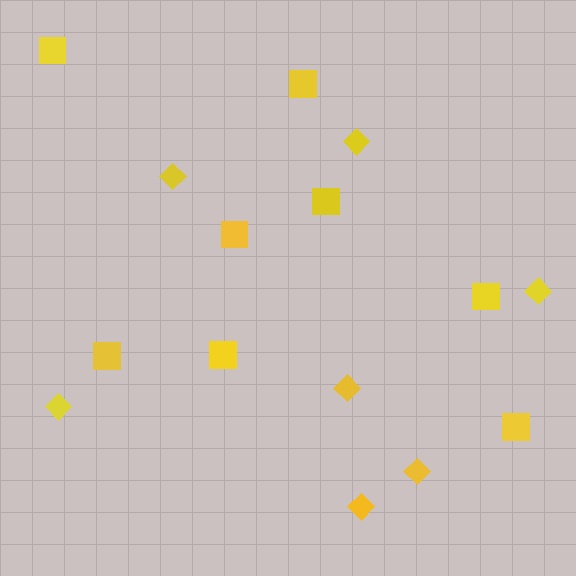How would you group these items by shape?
There are 2 groups: one group of squares (8) and one group of diamonds (7).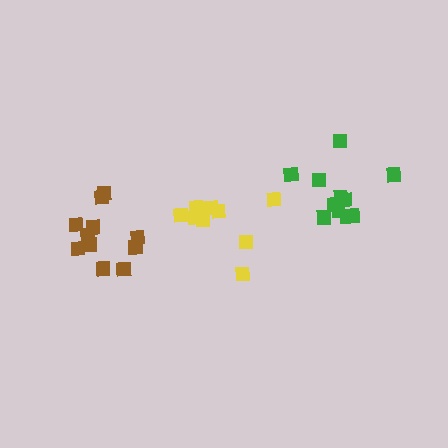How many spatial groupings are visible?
There are 3 spatial groupings.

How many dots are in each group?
Group 1: 11 dots, Group 2: 10 dots, Group 3: 11 dots (32 total).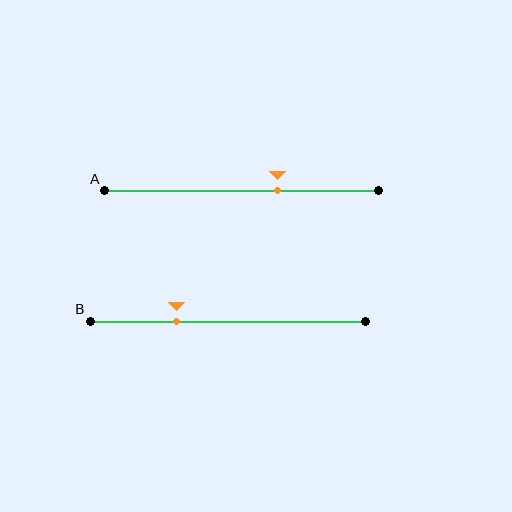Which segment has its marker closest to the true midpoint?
Segment A has its marker closest to the true midpoint.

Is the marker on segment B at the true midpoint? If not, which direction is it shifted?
No, the marker on segment B is shifted to the left by about 18% of the segment length.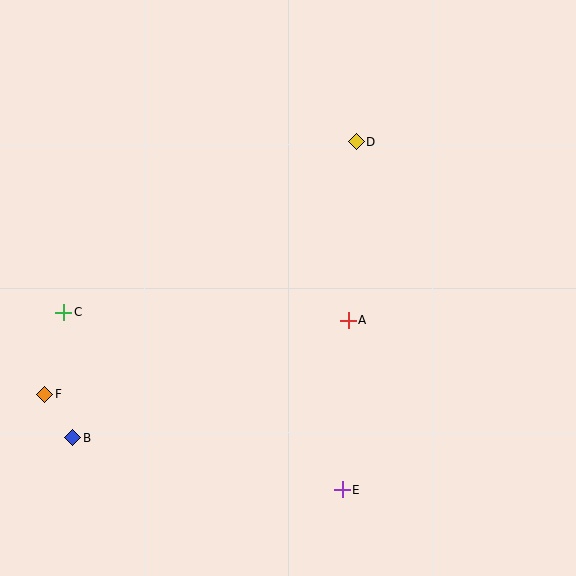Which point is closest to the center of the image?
Point A at (348, 320) is closest to the center.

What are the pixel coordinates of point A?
Point A is at (348, 320).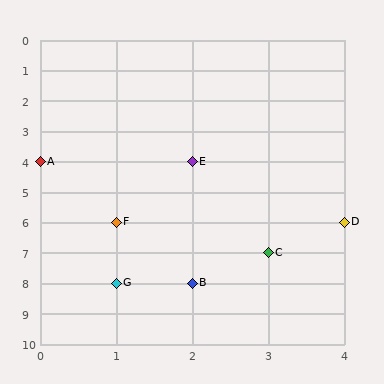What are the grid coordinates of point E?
Point E is at grid coordinates (2, 4).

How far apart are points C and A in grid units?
Points C and A are 3 columns and 3 rows apart (about 4.2 grid units diagonally).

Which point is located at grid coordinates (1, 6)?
Point F is at (1, 6).